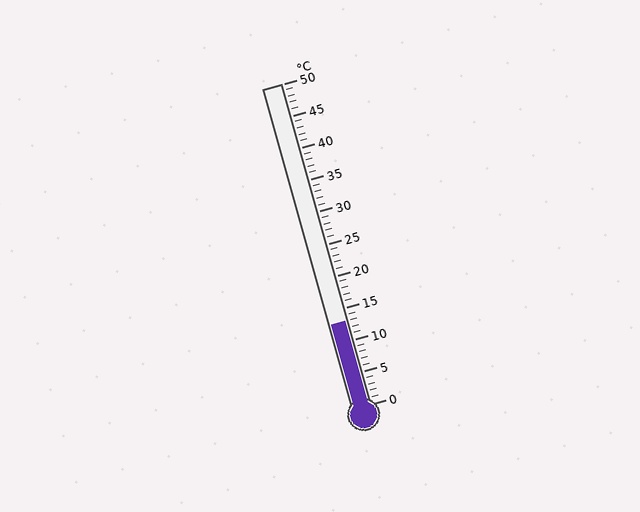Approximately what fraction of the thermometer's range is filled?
The thermometer is filled to approximately 25% of its range.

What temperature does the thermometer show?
The thermometer shows approximately 13°C.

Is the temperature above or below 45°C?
The temperature is below 45°C.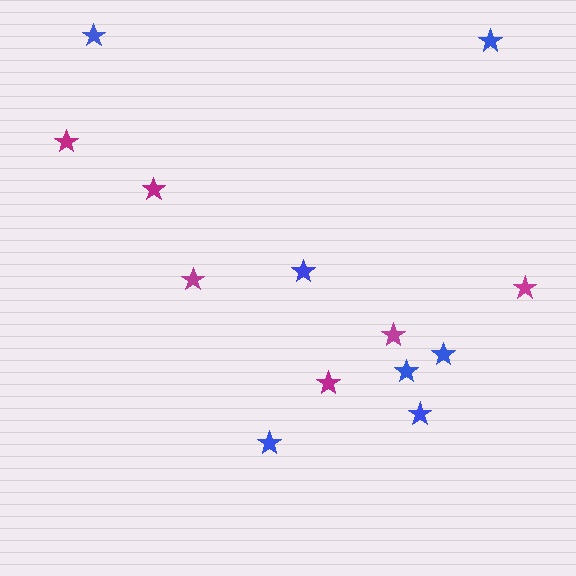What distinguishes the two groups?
There are 2 groups: one group of magenta stars (6) and one group of blue stars (7).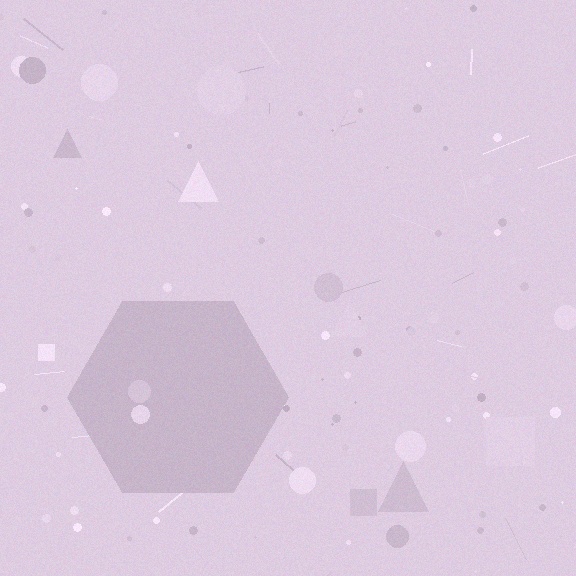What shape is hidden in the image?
A hexagon is hidden in the image.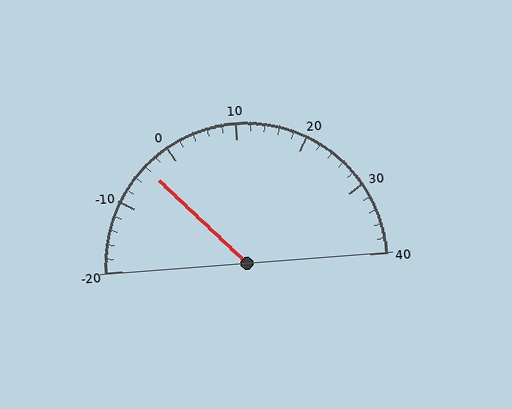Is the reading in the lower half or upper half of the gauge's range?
The reading is in the lower half of the range (-20 to 40).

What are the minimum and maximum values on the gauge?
The gauge ranges from -20 to 40.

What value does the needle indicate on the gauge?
The needle indicates approximately -4.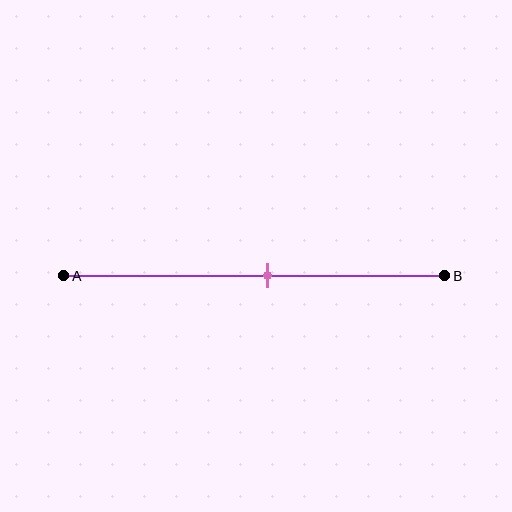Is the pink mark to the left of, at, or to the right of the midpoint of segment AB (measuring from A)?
The pink mark is to the right of the midpoint of segment AB.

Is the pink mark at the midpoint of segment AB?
No, the mark is at about 55% from A, not at the 50% midpoint.